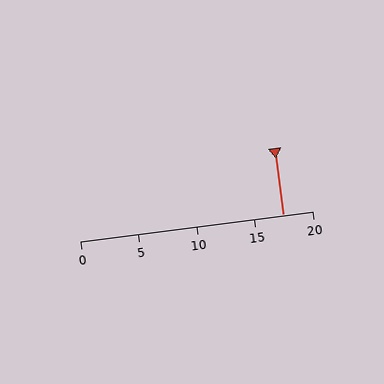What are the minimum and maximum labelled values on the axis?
The axis runs from 0 to 20.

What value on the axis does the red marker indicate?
The marker indicates approximately 17.5.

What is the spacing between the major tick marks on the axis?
The major ticks are spaced 5 apart.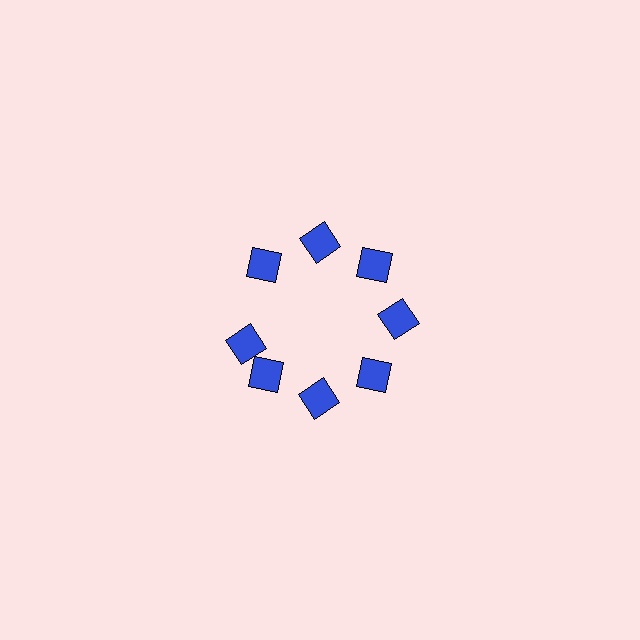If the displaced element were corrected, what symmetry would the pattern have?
It would have 8-fold rotational symmetry — the pattern would map onto itself every 45 degrees.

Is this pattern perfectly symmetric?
No. The 8 blue diamonds are arranged in a ring, but one element near the 9 o'clock position is rotated out of alignment along the ring, breaking the 8-fold rotational symmetry.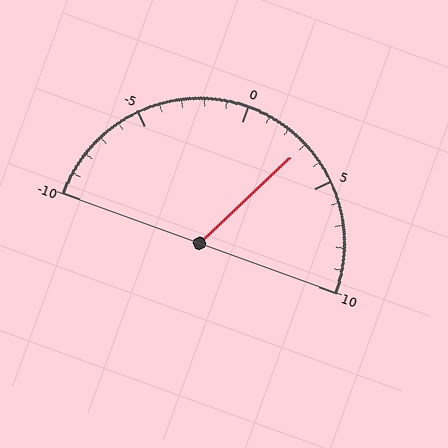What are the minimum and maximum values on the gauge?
The gauge ranges from -10 to 10.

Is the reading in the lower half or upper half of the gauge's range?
The reading is in the upper half of the range (-10 to 10).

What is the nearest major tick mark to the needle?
The nearest major tick mark is 5.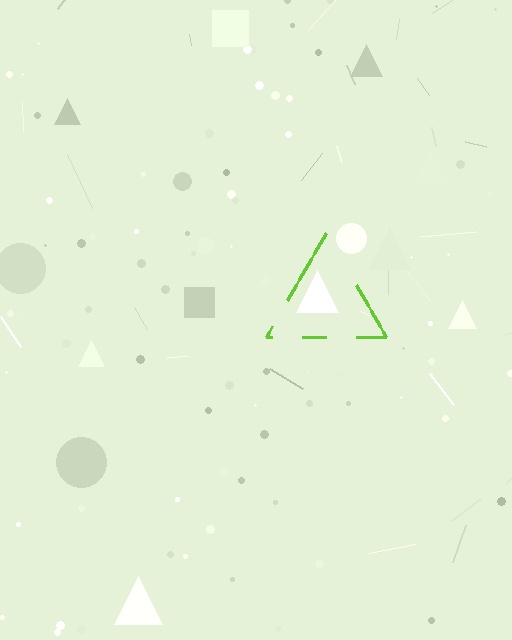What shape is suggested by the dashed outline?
The dashed outline suggests a triangle.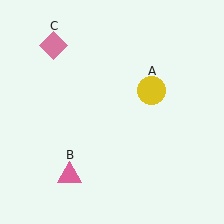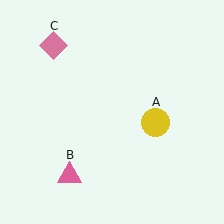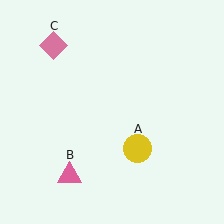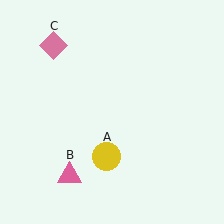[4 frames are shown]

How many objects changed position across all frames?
1 object changed position: yellow circle (object A).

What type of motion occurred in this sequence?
The yellow circle (object A) rotated clockwise around the center of the scene.